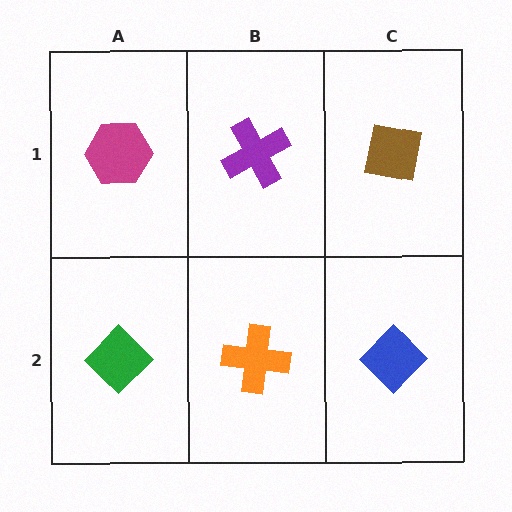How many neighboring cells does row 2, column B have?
3.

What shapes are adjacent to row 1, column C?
A blue diamond (row 2, column C), a purple cross (row 1, column B).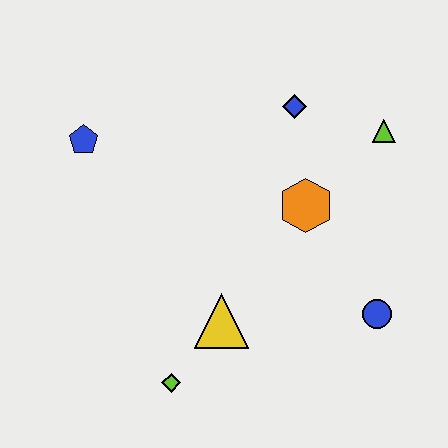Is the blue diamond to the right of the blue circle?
No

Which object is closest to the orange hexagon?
The blue diamond is closest to the orange hexagon.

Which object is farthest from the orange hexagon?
The blue pentagon is farthest from the orange hexagon.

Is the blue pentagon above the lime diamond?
Yes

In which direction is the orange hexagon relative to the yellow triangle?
The orange hexagon is above the yellow triangle.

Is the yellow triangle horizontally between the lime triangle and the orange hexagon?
No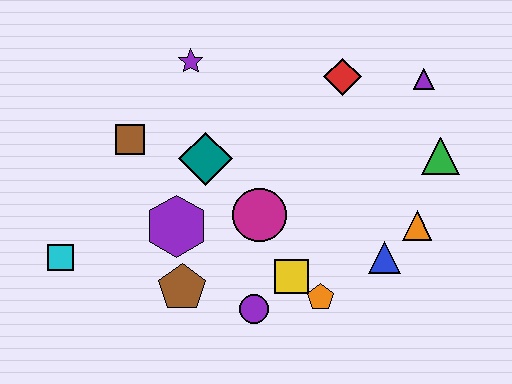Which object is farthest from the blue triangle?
The cyan square is farthest from the blue triangle.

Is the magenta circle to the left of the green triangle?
Yes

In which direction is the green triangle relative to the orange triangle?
The green triangle is above the orange triangle.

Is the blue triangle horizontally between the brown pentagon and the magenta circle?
No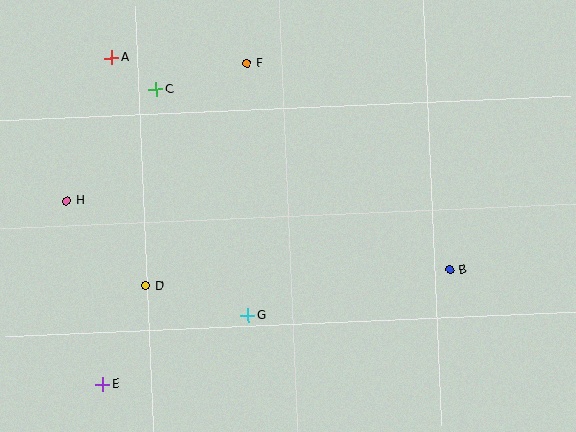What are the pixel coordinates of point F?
Point F is at (247, 64).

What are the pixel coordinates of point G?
Point G is at (248, 315).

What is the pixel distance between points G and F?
The distance between G and F is 252 pixels.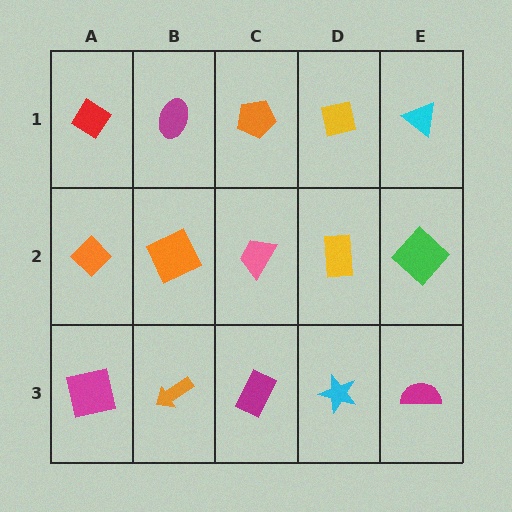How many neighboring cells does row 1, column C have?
3.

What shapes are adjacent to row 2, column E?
A cyan triangle (row 1, column E), a magenta semicircle (row 3, column E), a yellow rectangle (row 2, column D).